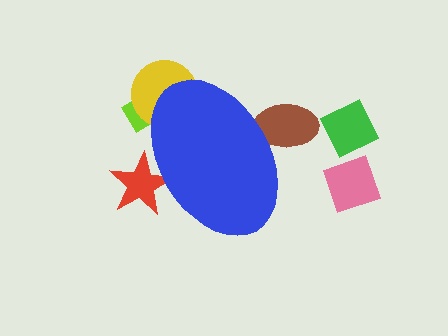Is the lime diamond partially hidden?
Yes, the lime diamond is partially hidden behind the blue ellipse.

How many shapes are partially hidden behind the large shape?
4 shapes are partially hidden.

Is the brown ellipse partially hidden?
Yes, the brown ellipse is partially hidden behind the blue ellipse.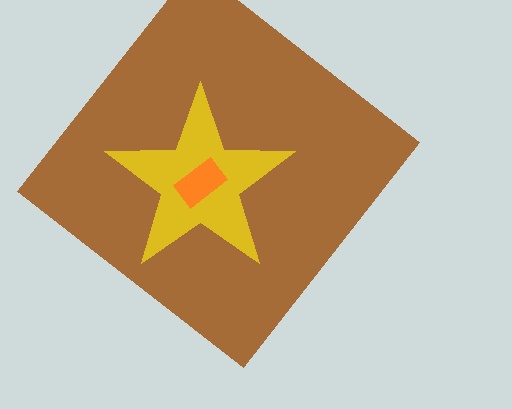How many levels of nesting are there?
3.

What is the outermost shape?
The brown diamond.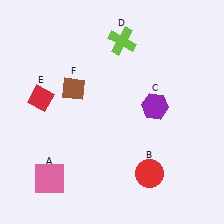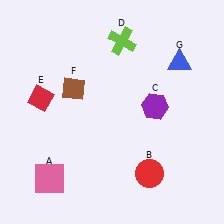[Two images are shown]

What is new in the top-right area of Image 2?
A blue triangle (G) was added in the top-right area of Image 2.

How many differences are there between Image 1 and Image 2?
There is 1 difference between the two images.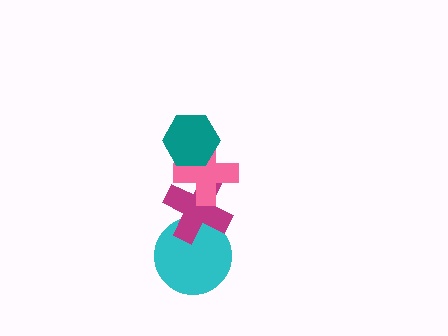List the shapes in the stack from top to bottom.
From top to bottom: the teal hexagon, the pink cross, the magenta cross, the cyan circle.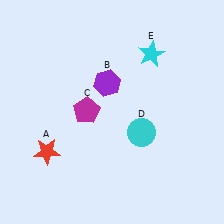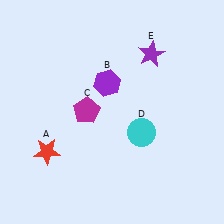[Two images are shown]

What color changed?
The star (E) changed from cyan in Image 1 to purple in Image 2.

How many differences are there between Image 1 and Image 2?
There is 1 difference between the two images.